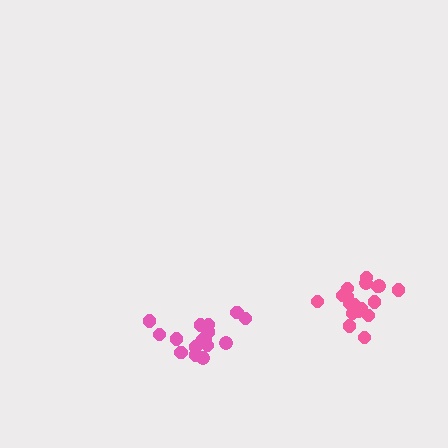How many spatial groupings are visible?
There are 2 spatial groupings.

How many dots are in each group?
Group 1: 19 dots, Group 2: 20 dots (39 total).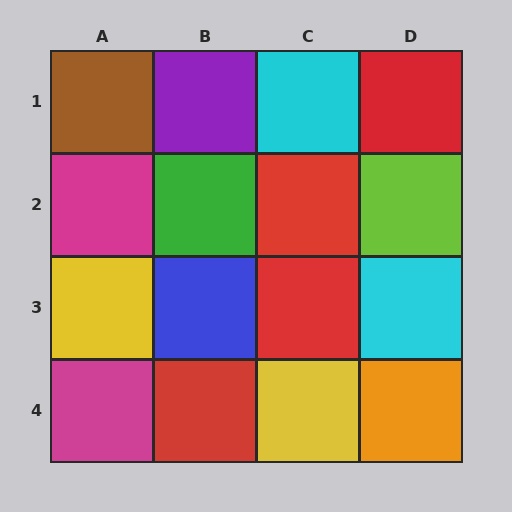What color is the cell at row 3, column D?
Cyan.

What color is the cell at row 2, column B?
Green.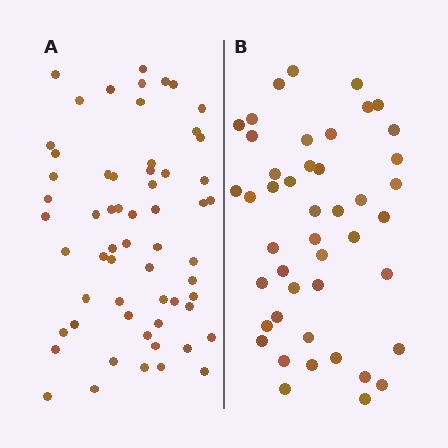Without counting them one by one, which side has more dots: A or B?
Region A (the left region) has more dots.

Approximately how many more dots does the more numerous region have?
Region A has approximately 15 more dots than region B.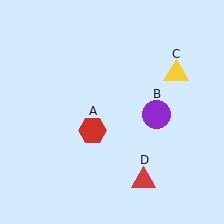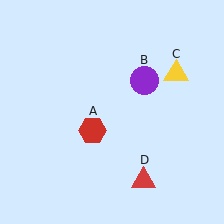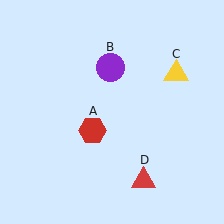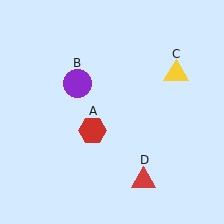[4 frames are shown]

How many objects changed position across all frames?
1 object changed position: purple circle (object B).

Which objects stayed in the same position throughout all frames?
Red hexagon (object A) and yellow triangle (object C) and red triangle (object D) remained stationary.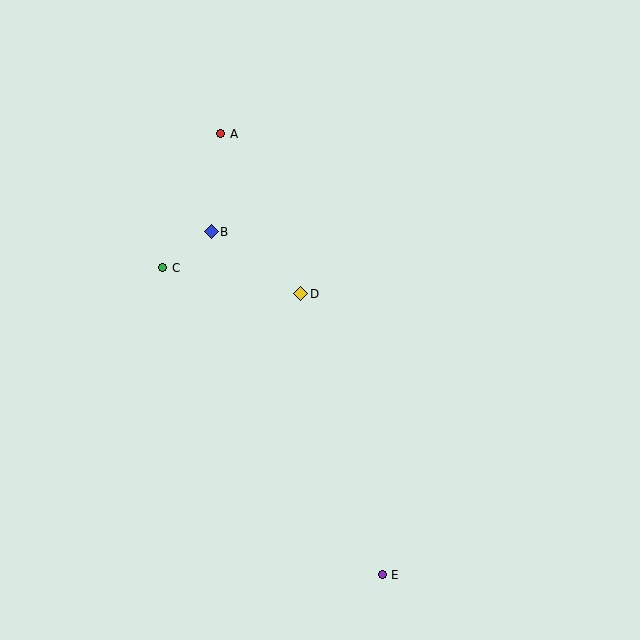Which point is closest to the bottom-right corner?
Point E is closest to the bottom-right corner.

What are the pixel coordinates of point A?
Point A is at (221, 134).